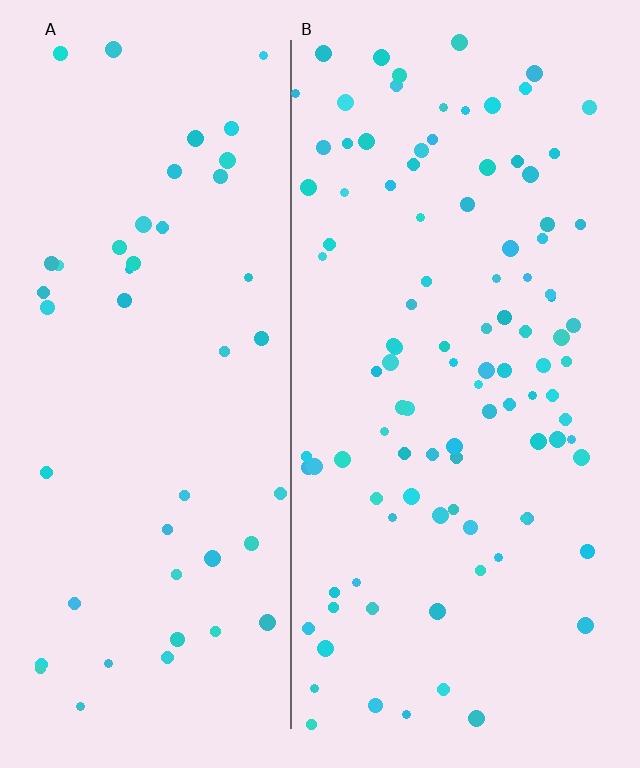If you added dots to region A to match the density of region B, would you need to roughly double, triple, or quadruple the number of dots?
Approximately double.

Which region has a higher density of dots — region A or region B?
B (the right).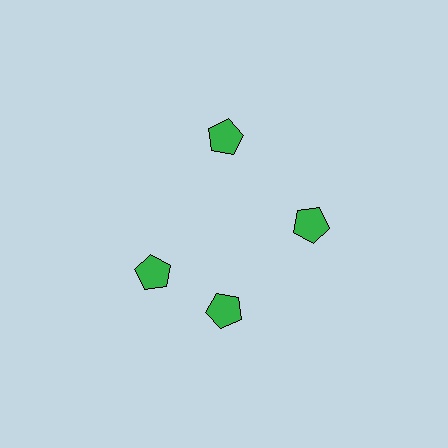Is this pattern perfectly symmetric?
No. The 4 green pentagons are arranged in a ring, but one element near the 9 o'clock position is rotated out of alignment along the ring, breaking the 4-fold rotational symmetry.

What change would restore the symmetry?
The symmetry would be restored by rotating it back into even spacing with its neighbors so that all 4 pentagons sit at equal angles and equal distance from the center.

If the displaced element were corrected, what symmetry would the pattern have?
It would have 4-fold rotational symmetry — the pattern would map onto itself every 90 degrees.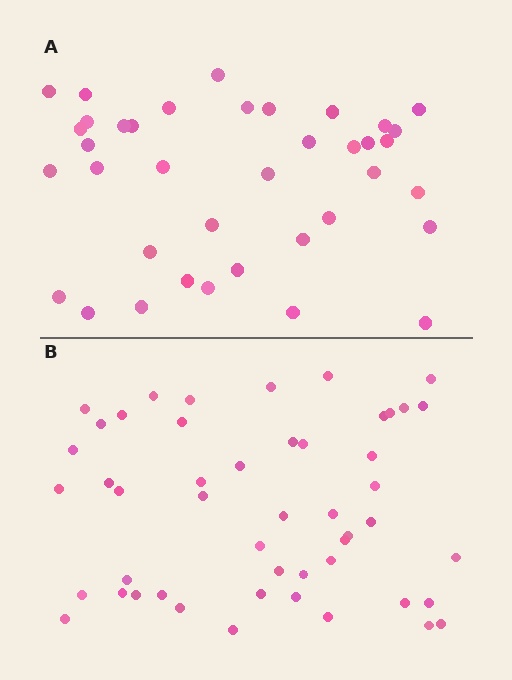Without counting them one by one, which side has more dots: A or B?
Region B (the bottom region) has more dots.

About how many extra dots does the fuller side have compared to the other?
Region B has roughly 12 or so more dots than region A.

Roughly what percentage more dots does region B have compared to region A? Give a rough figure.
About 30% more.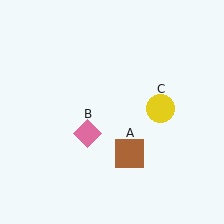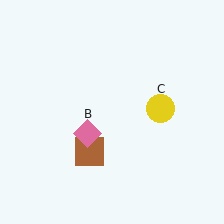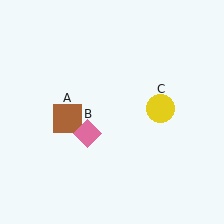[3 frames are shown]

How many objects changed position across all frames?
1 object changed position: brown square (object A).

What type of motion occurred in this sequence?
The brown square (object A) rotated clockwise around the center of the scene.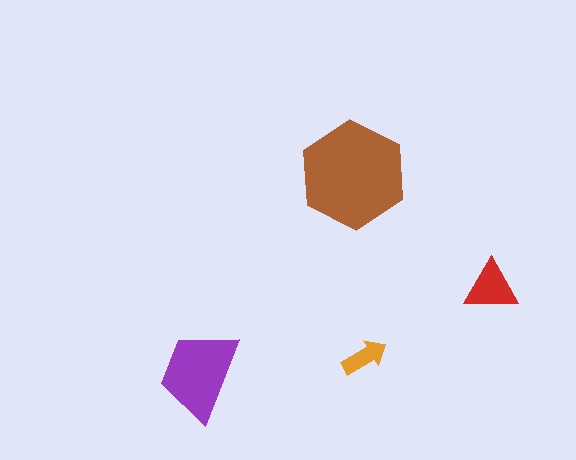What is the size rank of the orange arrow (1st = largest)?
4th.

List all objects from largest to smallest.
The brown hexagon, the purple trapezoid, the red triangle, the orange arrow.